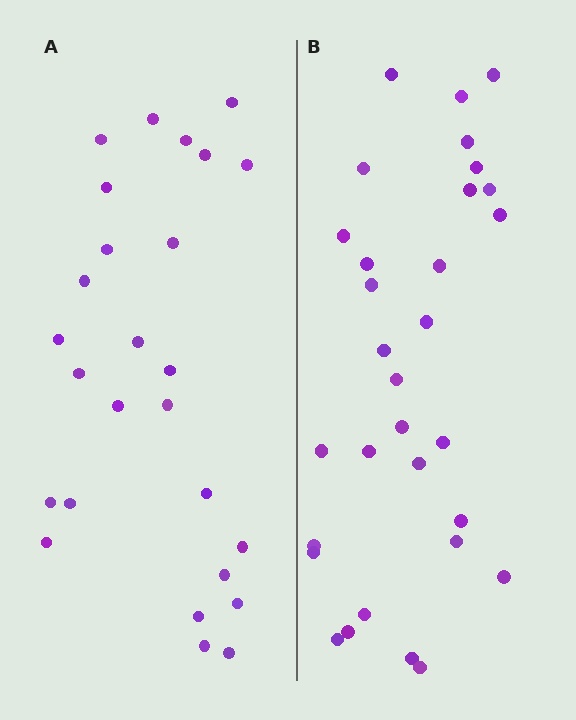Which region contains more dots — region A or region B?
Region B (the right region) has more dots.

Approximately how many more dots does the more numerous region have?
Region B has about 5 more dots than region A.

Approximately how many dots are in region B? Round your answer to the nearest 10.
About 30 dots. (The exact count is 31, which rounds to 30.)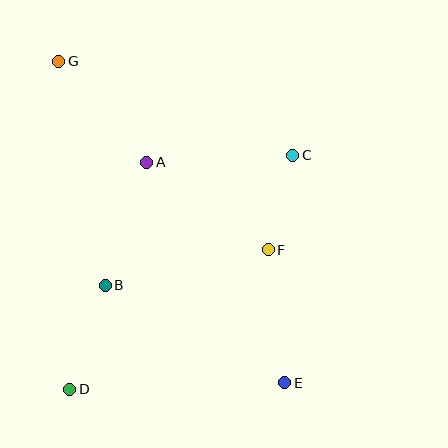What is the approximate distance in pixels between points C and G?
The distance between C and G is approximately 252 pixels.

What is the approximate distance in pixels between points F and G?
The distance between F and G is approximately 282 pixels.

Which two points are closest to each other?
Points C and F are closest to each other.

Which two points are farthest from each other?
Points E and G are farthest from each other.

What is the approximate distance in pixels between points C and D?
The distance between C and D is approximately 323 pixels.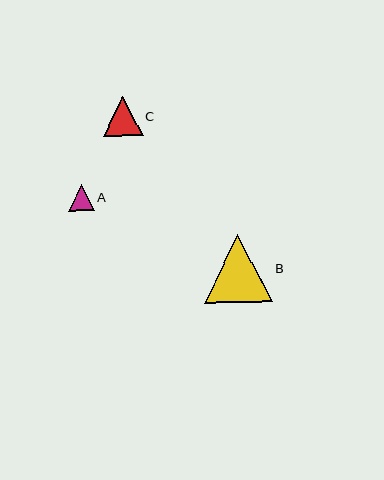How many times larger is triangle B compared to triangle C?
Triangle B is approximately 1.7 times the size of triangle C.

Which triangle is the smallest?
Triangle A is the smallest with a size of approximately 26 pixels.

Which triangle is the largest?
Triangle B is the largest with a size of approximately 68 pixels.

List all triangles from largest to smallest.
From largest to smallest: B, C, A.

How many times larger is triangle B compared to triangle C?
Triangle B is approximately 1.7 times the size of triangle C.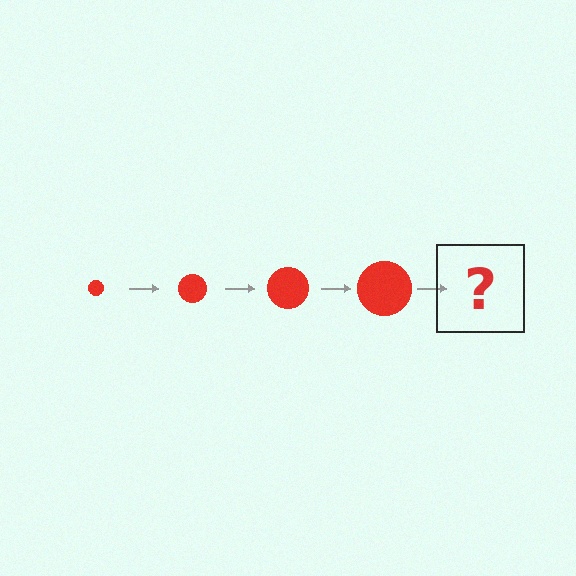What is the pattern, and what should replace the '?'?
The pattern is that the circle gets progressively larger each step. The '?' should be a red circle, larger than the previous one.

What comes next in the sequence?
The next element should be a red circle, larger than the previous one.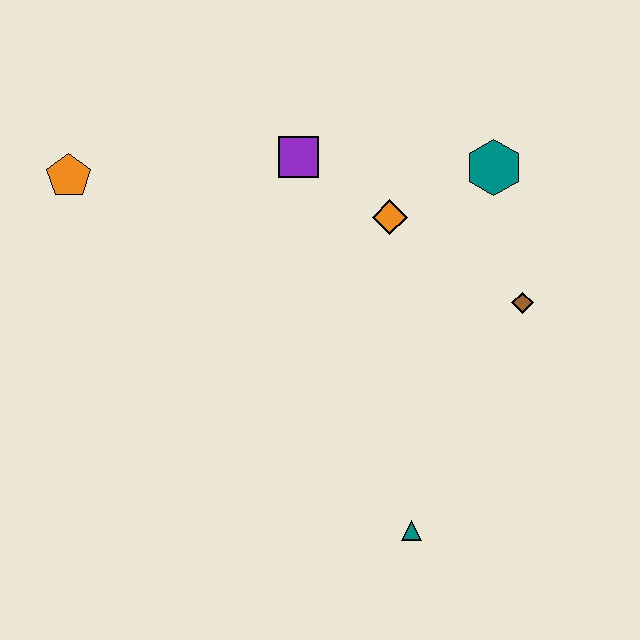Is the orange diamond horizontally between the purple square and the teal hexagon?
Yes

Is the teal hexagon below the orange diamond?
No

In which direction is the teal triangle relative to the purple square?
The teal triangle is below the purple square.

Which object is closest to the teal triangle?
The brown diamond is closest to the teal triangle.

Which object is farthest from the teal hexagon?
The orange pentagon is farthest from the teal hexagon.